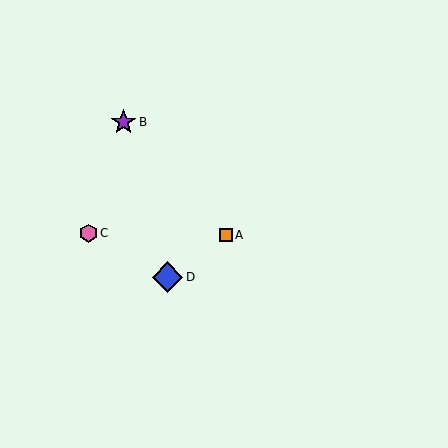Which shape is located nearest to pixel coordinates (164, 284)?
The blue diamond (labeled D) at (167, 277) is nearest to that location.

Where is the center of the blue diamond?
The center of the blue diamond is at (167, 277).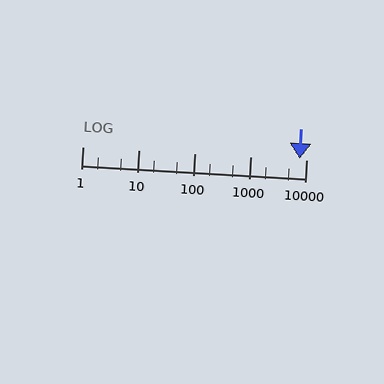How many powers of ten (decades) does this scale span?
The scale spans 4 decades, from 1 to 10000.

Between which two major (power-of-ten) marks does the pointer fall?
The pointer is between 1000 and 10000.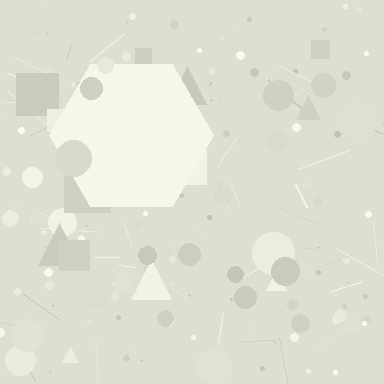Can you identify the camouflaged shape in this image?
The camouflaged shape is a hexagon.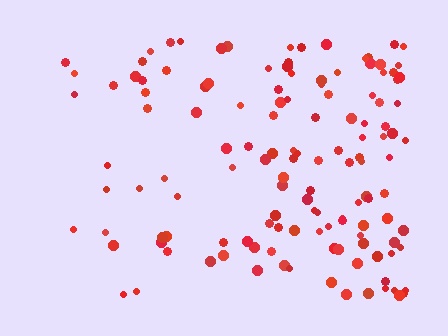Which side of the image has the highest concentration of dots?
The right.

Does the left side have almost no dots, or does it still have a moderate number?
Still a moderate number, just noticeably fewer than the right.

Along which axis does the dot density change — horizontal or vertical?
Horizontal.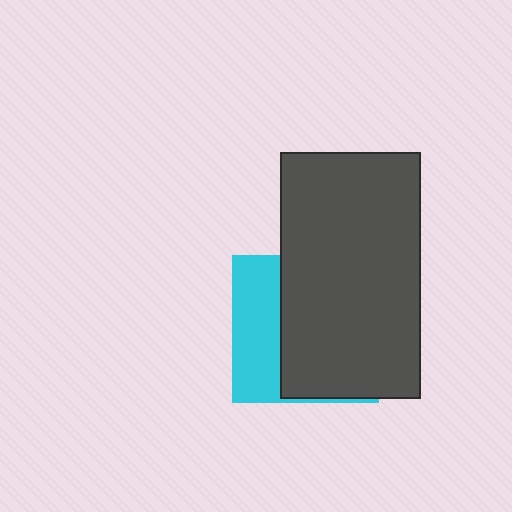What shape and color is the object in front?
The object in front is a dark gray rectangle.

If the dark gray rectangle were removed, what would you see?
You would see the complete cyan square.